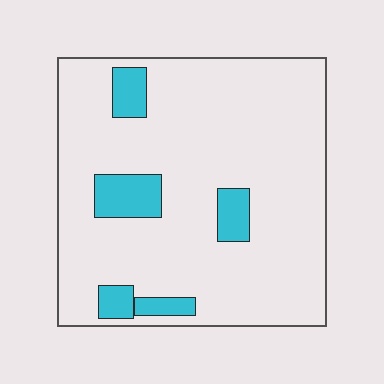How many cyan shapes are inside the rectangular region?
5.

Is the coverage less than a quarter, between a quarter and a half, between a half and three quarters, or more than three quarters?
Less than a quarter.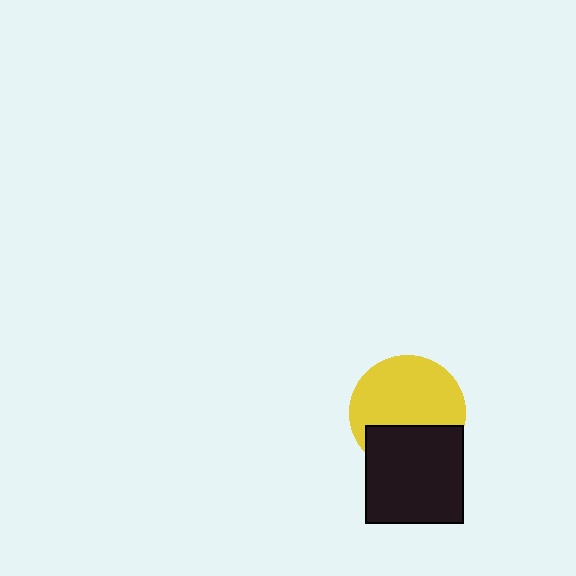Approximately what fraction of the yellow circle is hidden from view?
Roughly 34% of the yellow circle is hidden behind the black square.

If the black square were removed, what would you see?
You would see the complete yellow circle.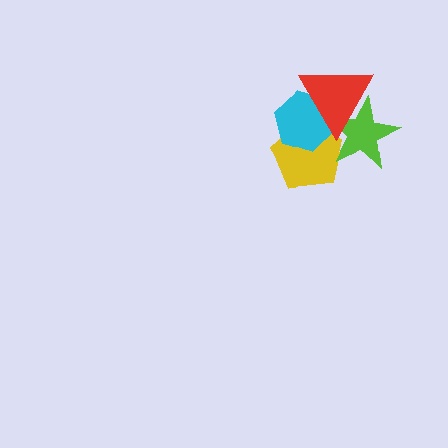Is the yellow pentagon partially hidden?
Yes, it is partially covered by another shape.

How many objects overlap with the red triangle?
3 objects overlap with the red triangle.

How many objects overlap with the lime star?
3 objects overlap with the lime star.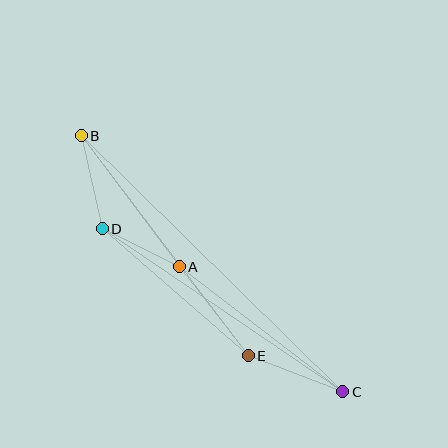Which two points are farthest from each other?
Points B and C are farthest from each other.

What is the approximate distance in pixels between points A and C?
The distance between A and C is approximately 206 pixels.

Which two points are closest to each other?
Points A and D are closest to each other.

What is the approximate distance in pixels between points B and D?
The distance between B and D is approximately 95 pixels.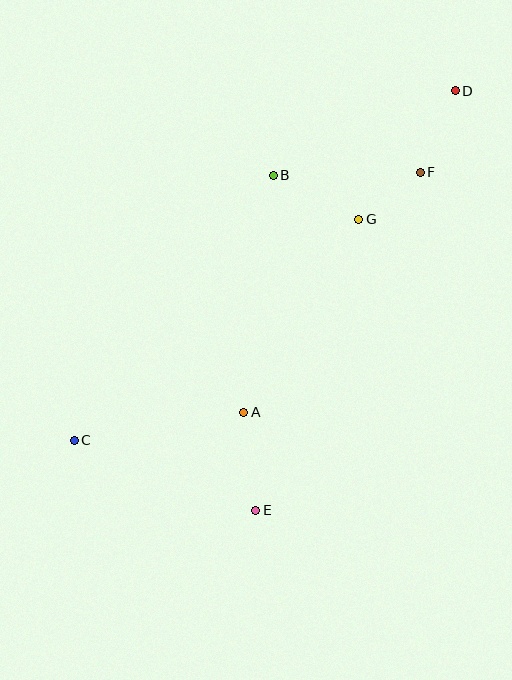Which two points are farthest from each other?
Points C and D are farthest from each other.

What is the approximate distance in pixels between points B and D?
The distance between B and D is approximately 201 pixels.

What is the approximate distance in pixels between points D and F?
The distance between D and F is approximately 89 pixels.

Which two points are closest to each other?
Points F and G are closest to each other.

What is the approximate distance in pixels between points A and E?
The distance between A and E is approximately 99 pixels.